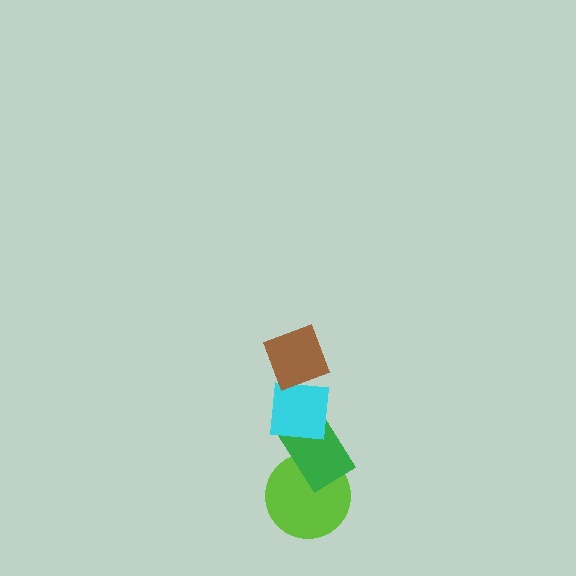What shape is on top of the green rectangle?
The cyan square is on top of the green rectangle.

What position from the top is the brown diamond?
The brown diamond is 1st from the top.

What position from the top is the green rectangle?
The green rectangle is 3rd from the top.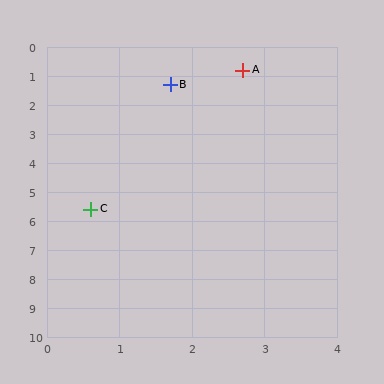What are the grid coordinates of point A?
Point A is at approximately (2.7, 0.8).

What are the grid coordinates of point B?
Point B is at approximately (1.7, 1.3).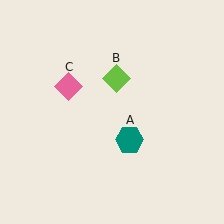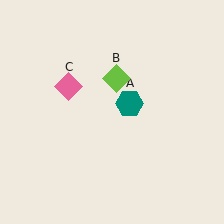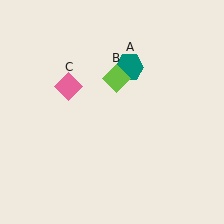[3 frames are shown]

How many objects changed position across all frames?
1 object changed position: teal hexagon (object A).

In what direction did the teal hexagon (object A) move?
The teal hexagon (object A) moved up.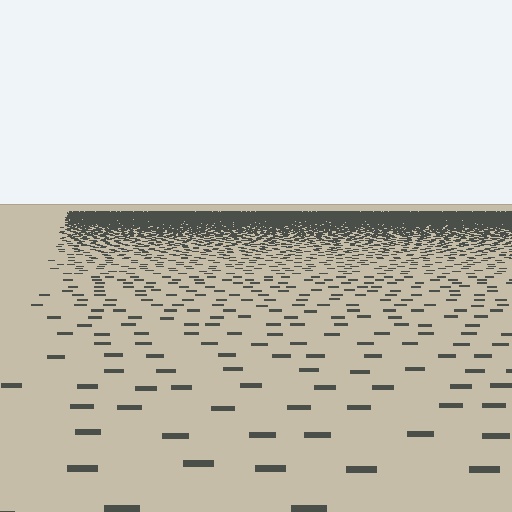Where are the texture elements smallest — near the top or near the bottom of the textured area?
Near the top.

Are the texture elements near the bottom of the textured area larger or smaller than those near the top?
Larger. Near the bottom, elements are closer to the viewer and appear at a bigger on-screen size.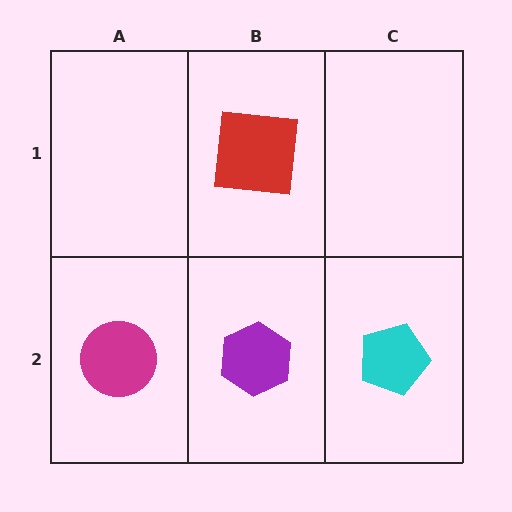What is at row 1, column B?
A red square.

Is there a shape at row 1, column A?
No, that cell is empty.